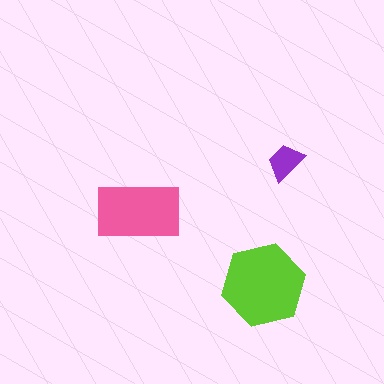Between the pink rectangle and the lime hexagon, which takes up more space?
The lime hexagon.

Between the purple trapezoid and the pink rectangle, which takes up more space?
The pink rectangle.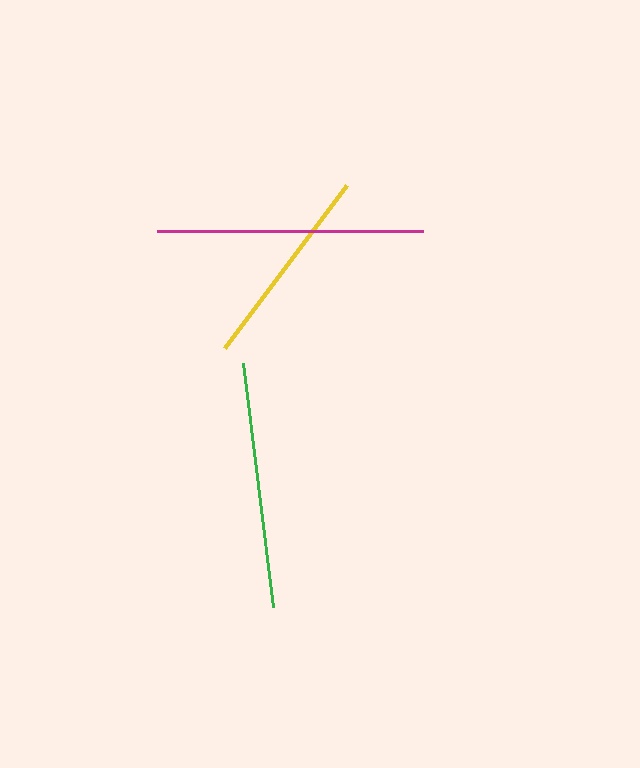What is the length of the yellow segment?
The yellow segment is approximately 203 pixels long.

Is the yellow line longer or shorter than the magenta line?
The magenta line is longer than the yellow line.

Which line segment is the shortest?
The yellow line is the shortest at approximately 203 pixels.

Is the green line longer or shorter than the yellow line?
The green line is longer than the yellow line.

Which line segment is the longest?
The magenta line is the longest at approximately 266 pixels.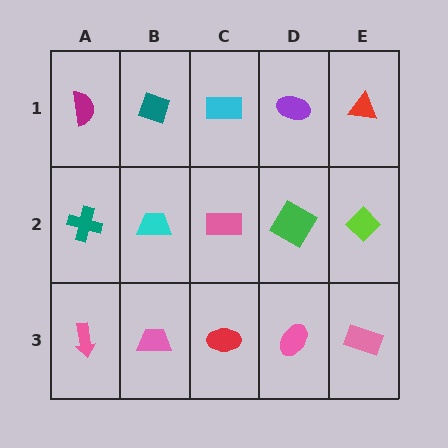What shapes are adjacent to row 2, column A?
A magenta semicircle (row 1, column A), a pink arrow (row 3, column A), a cyan trapezoid (row 2, column B).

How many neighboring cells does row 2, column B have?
4.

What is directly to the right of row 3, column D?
A pink rectangle.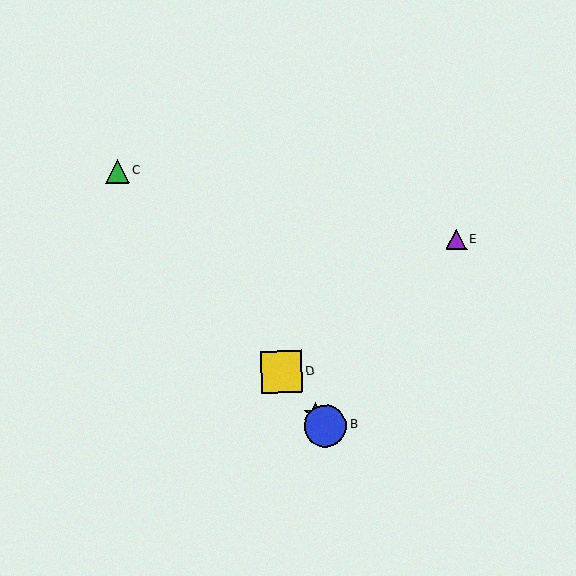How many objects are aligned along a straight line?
4 objects (A, B, C, D) are aligned along a straight line.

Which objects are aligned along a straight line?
Objects A, B, C, D are aligned along a straight line.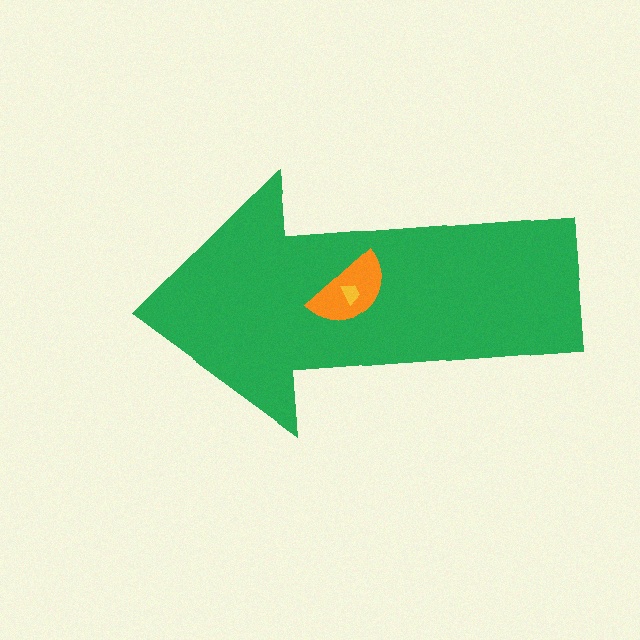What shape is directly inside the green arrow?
The orange semicircle.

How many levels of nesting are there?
3.